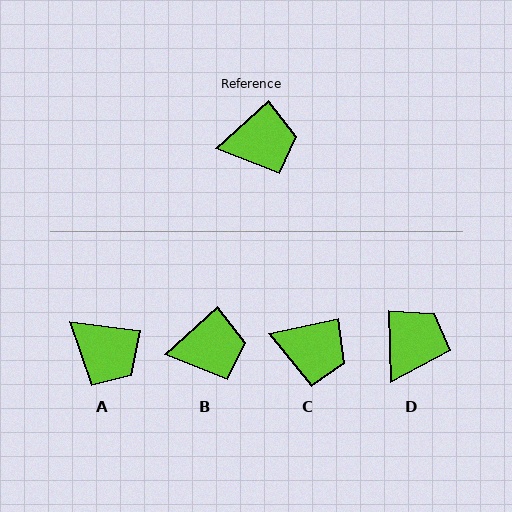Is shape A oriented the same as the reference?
No, it is off by about 50 degrees.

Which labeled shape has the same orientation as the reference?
B.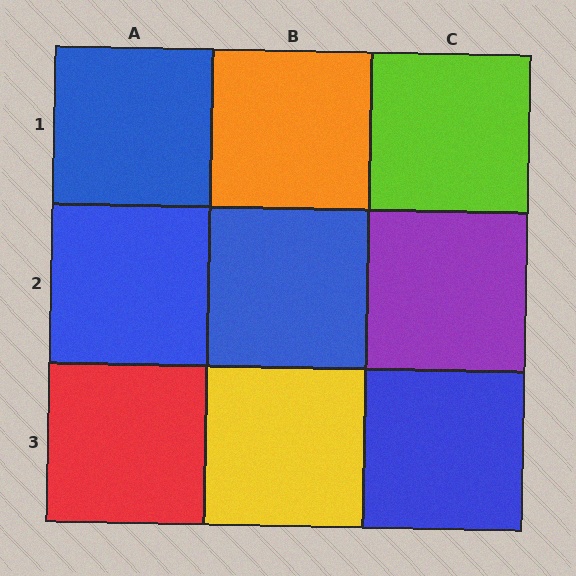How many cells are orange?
1 cell is orange.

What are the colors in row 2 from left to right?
Blue, blue, purple.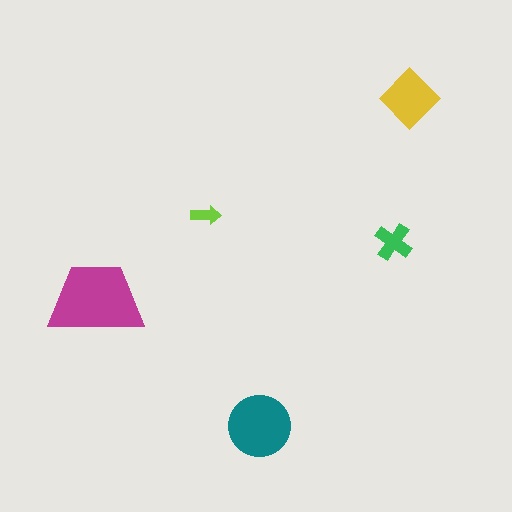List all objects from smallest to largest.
The lime arrow, the green cross, the yellow diamond, the teal circle, the magenta trapezoid.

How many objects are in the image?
There are 5 objects in the image.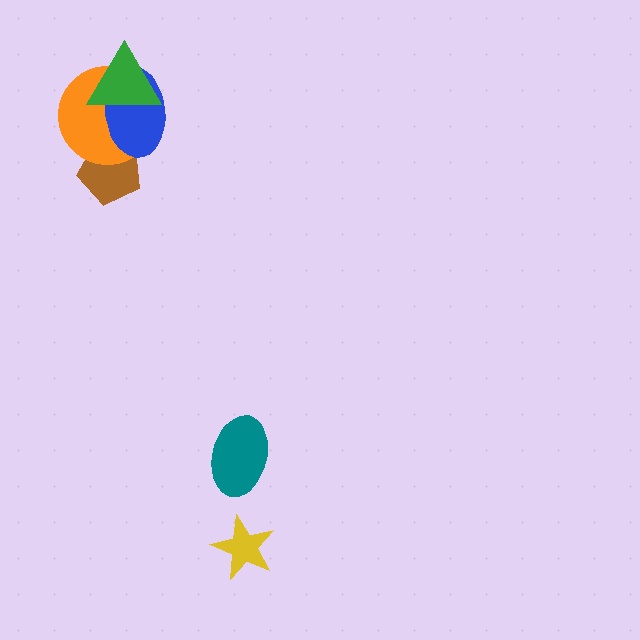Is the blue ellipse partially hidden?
Yes, it is partially covered by another shape.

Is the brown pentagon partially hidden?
Yes, it is partially covered by another shape.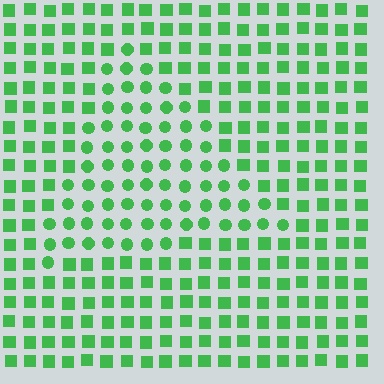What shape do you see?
I see a triangle.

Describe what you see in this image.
The image is filled with small green elements arranged in a uniform grid. A triangle-shaped region contains circles, while the surrounding area contains squares. The boundary is defined purely by the change in element shape.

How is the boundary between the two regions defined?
The boundary is defined by a change in element shape: circles inside vs. squares outside. All elements share the same color and spacing.